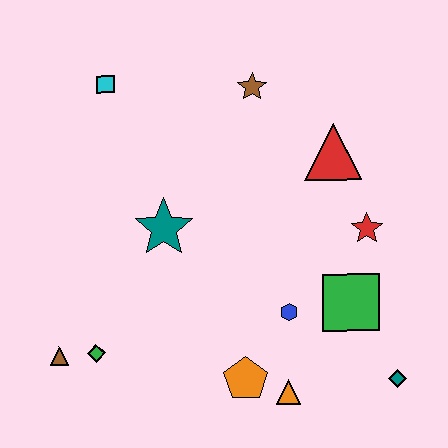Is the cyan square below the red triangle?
No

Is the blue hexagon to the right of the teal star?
Yes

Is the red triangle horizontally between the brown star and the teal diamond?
Yes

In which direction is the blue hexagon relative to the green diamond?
The blue hexagon is to the right of the green diamond.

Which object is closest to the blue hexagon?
The green square is closest to the blue hexagon.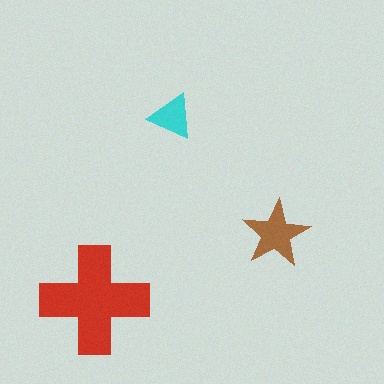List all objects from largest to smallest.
The red cross, the brown star, the cyan triangle.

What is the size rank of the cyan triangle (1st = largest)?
3rd.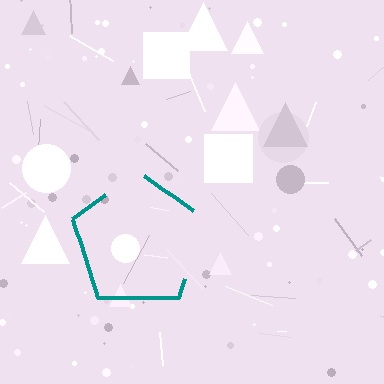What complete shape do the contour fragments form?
The contour fragments form a pentagon.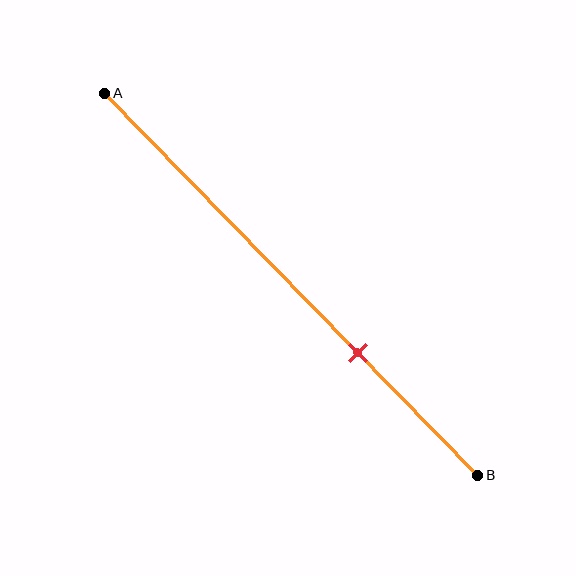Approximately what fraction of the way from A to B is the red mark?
The red mark is approximately 70% of the way from A to B.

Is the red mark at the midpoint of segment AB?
No, the mark is at about 70% from A, not at the 50% midpoint.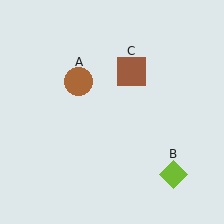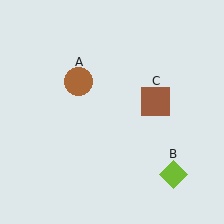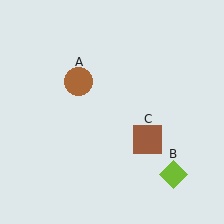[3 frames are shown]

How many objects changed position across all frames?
1 object changed position: brown square (object C).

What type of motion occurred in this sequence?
The brown square (object C) rotated clockwise around the center of the scene.